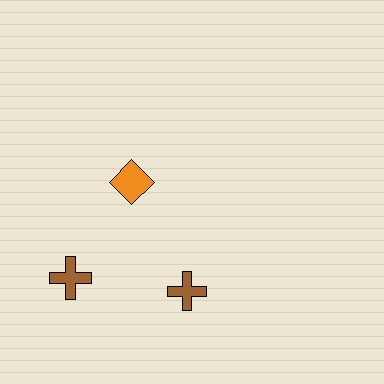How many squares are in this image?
There are no squares.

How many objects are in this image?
There are 3 objects.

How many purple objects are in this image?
There are no purple objects.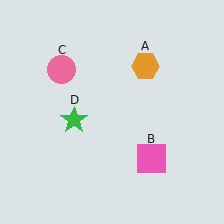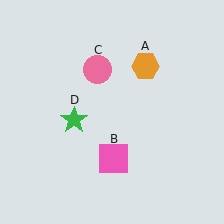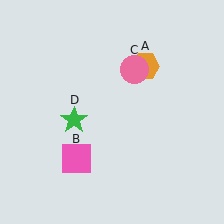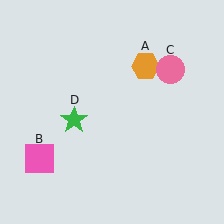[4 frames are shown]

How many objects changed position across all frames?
2 objects changed position: pink square (object B), pink circle (object C).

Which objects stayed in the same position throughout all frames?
Orange hexagon (object A) and green star (object D) remained stationary.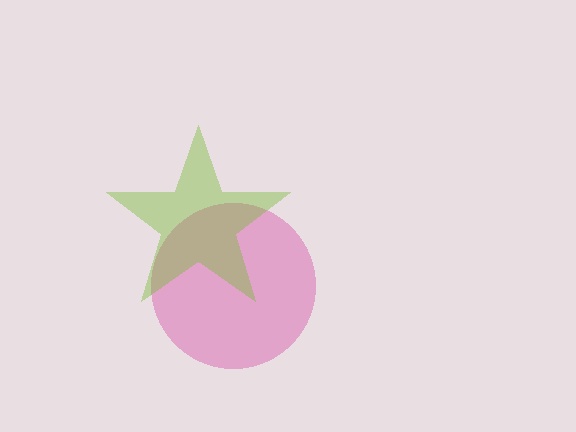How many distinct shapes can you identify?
There are 2 distinct shapes: a pink circle, a lime star.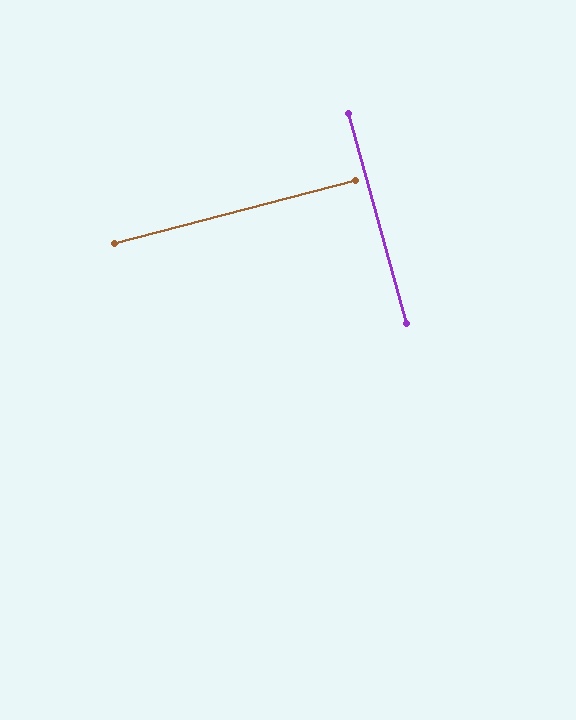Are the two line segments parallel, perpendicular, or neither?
Perpendicular — they meet at approximately 89°.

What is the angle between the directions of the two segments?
Approximately 89 degrees.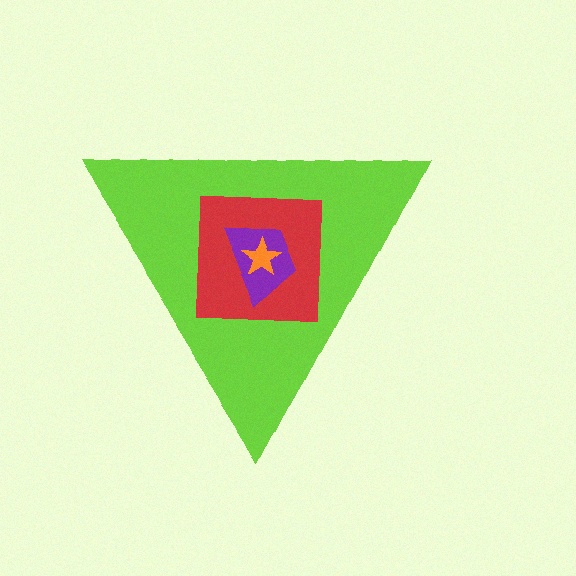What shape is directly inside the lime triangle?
The red square.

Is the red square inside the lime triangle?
Yes.